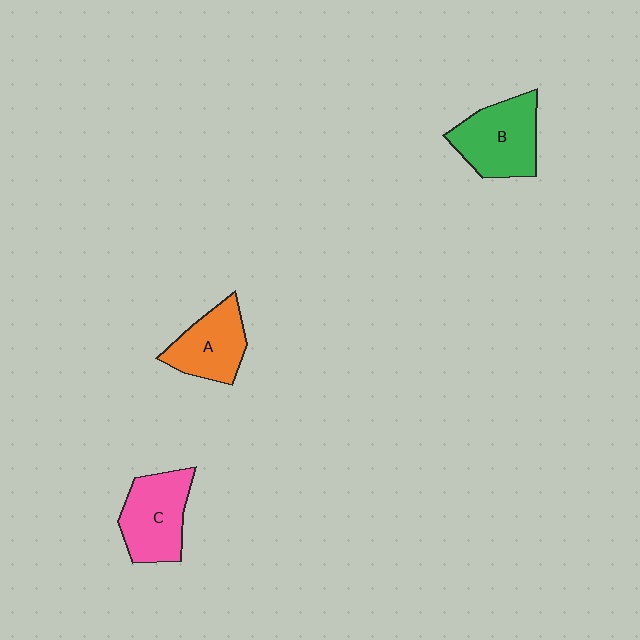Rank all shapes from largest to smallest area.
From largest to smallest: B (green), C (pink), A (orange).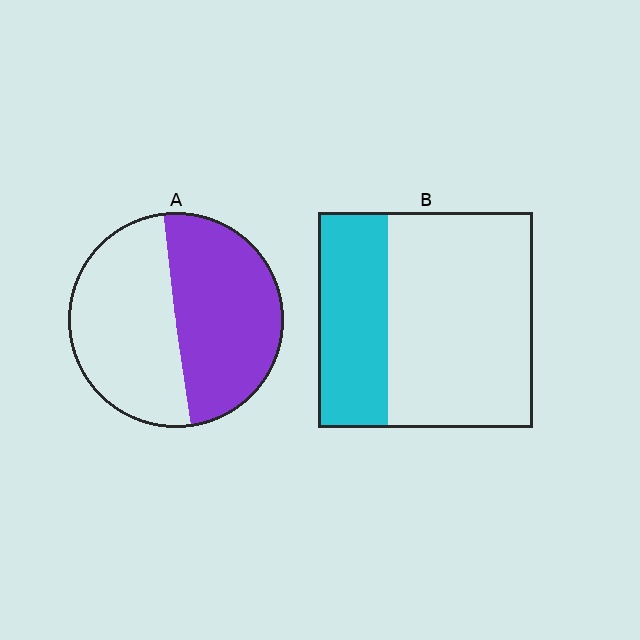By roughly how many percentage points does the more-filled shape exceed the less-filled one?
By roughly 15 percentage points (A over B).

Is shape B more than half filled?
No.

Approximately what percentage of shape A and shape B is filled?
A is approximately 50% and B is approximately 35%.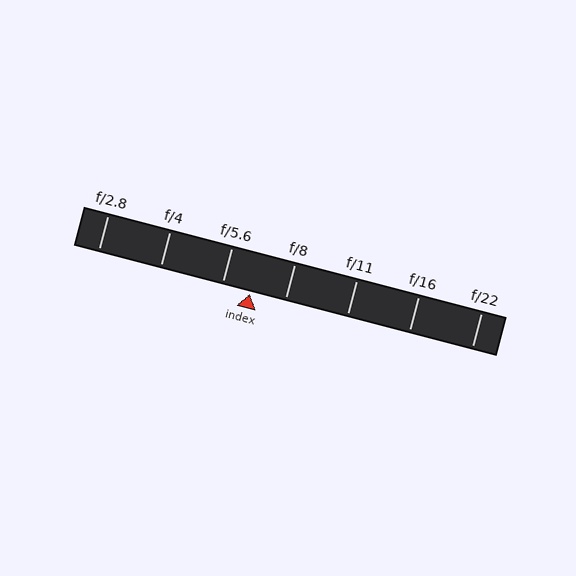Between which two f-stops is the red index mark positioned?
The index mark is between f/5.6 and f/8.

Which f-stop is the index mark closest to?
The index mark is closest to f/5.6.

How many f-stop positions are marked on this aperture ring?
There are 7 f-stop positions marked.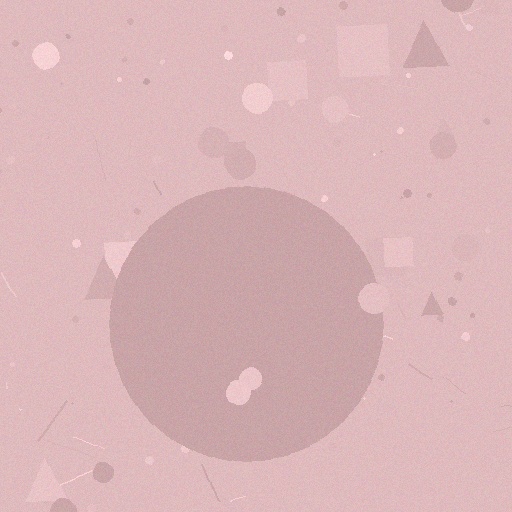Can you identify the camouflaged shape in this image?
The camouflaged shape is a circle.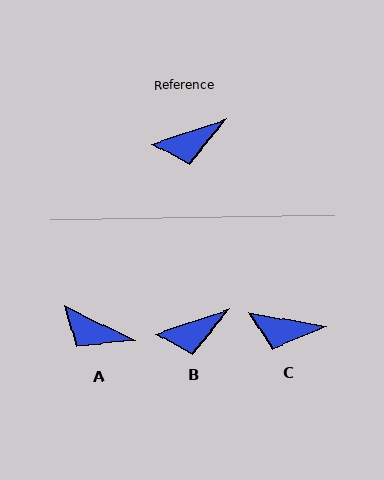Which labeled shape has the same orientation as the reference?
B.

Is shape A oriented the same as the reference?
No, it is off by about 45 degrees.